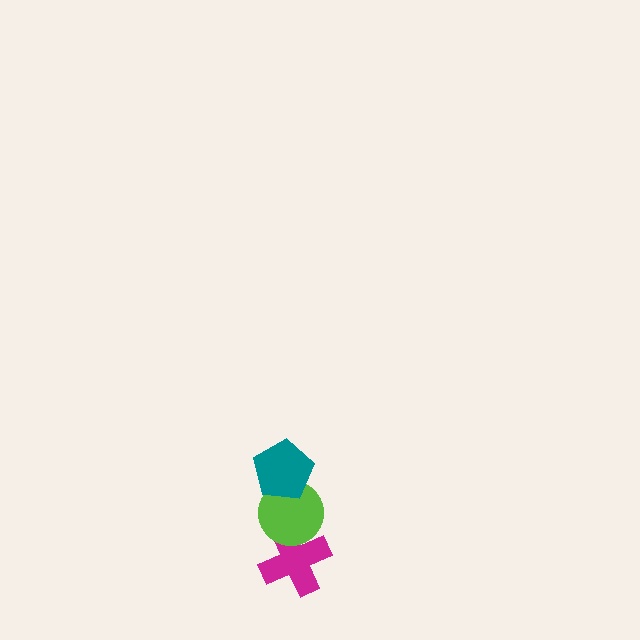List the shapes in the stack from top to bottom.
From top to bottom: the teal pentagon, the lime circle, the magenta cross.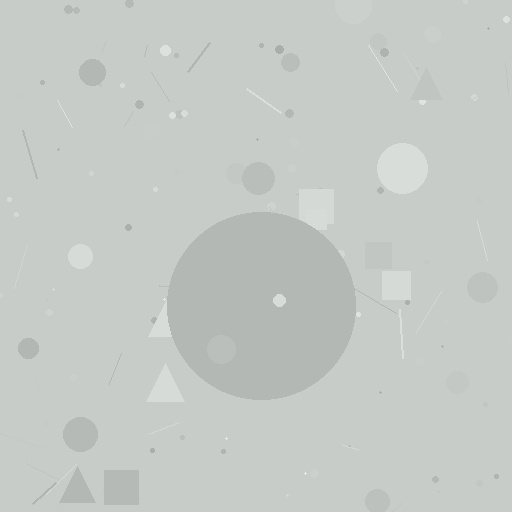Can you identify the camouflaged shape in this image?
The camouflaged shape is a circle.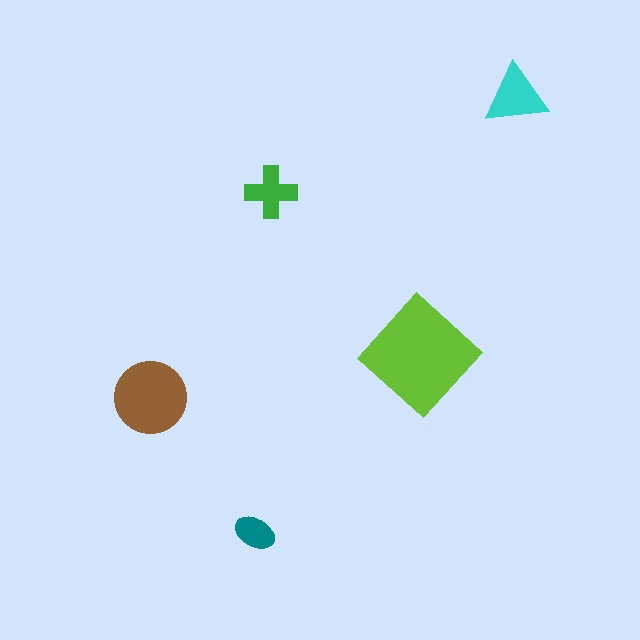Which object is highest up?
The cyan triangle is topmost.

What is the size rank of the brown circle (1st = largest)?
2nd.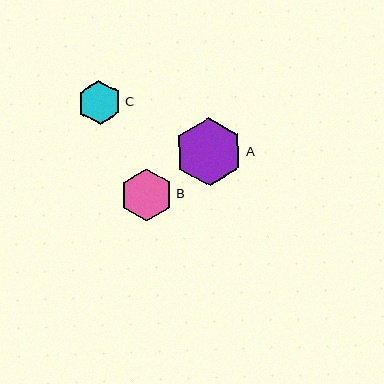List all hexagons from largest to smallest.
From largest to smallest: A, B, C.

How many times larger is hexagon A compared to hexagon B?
Hexagon A is approximately 1.3 times the size of hexagon B.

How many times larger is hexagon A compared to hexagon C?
Hexagon A is approximately 1.6 times the size of hexagon C.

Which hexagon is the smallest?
Hexagon C is the smallest with a size of approximately 44 pixels.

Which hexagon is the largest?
Hexagon A is the largest with a size of approximately 68 pixels.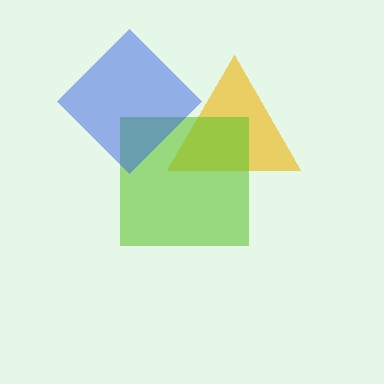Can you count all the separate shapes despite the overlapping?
Yes, there are 3 separate shapes.